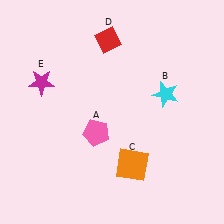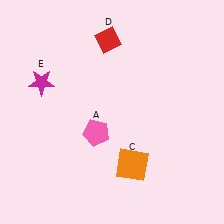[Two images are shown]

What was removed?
The cyan star (B) was removed in Image 2.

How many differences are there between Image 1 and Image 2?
There is 1 difference between the two images.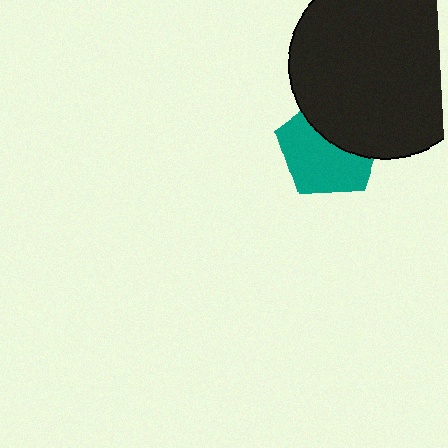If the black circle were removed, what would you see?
You would see the complete teal pentagon.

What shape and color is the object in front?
The object in front is a black circle.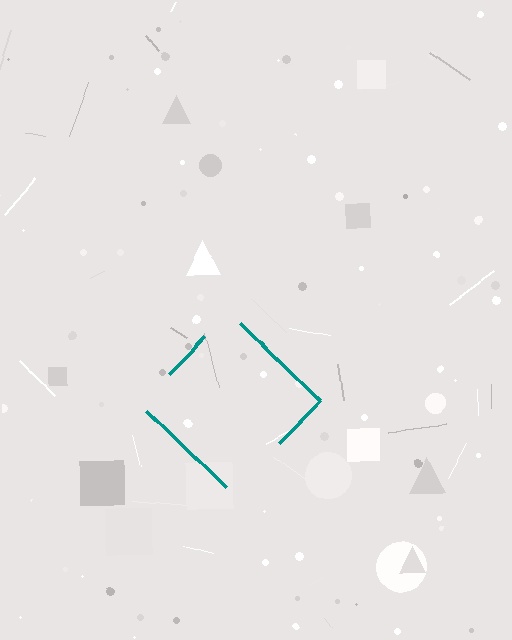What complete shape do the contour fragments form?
The contour fragments form a diamond.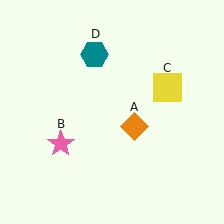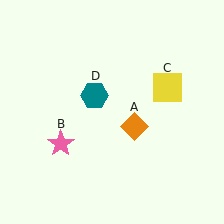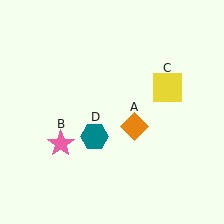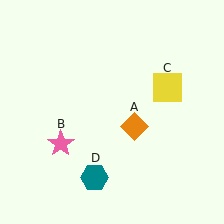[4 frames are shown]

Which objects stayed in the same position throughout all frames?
Orange diamond (object A) and pink star (object B) and yellow square (object C) remained stationary.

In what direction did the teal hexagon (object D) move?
The teal hexagon (object D) moved down.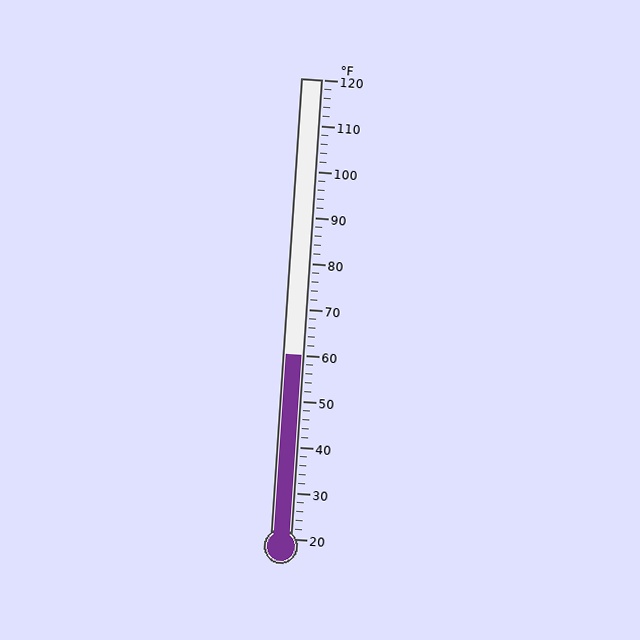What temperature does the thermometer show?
The thermometer shows approximately 60°F.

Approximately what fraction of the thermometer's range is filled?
The thermometer is filled to approximately 40% of its range.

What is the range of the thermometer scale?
The thermometer scale ranges from 20°F to 120°F.